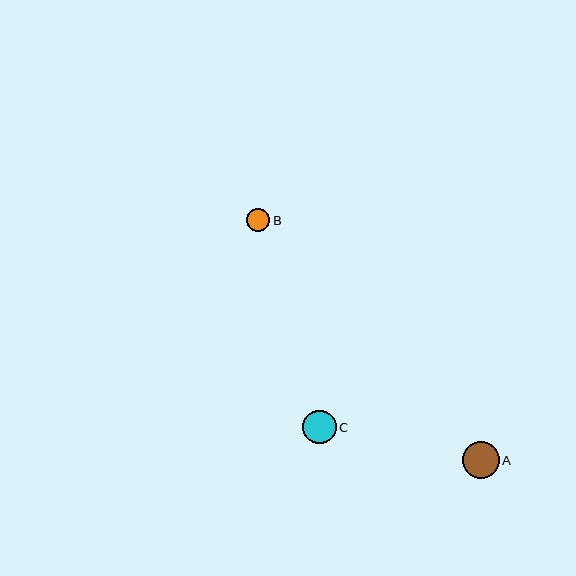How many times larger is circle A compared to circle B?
Circle A is approximately 1.5 times the size of circle B.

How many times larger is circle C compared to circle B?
Circle C is approximately 1.4 times the size of circle B.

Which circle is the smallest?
Circle B is the smallest with a size of approximately 24 pixels.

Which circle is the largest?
Circle A is the largest with a size of approximately 36 pixels.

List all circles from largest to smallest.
From largest to smallest: A, C, B.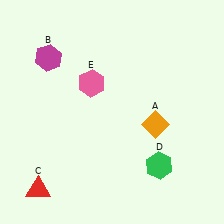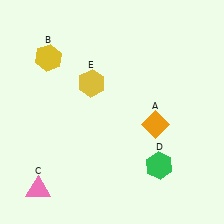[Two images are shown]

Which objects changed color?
B changed from magenta to yellow. C changed from red to pink. E changed from pink to yellow.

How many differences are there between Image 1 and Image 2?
There are 3 differences between the two images.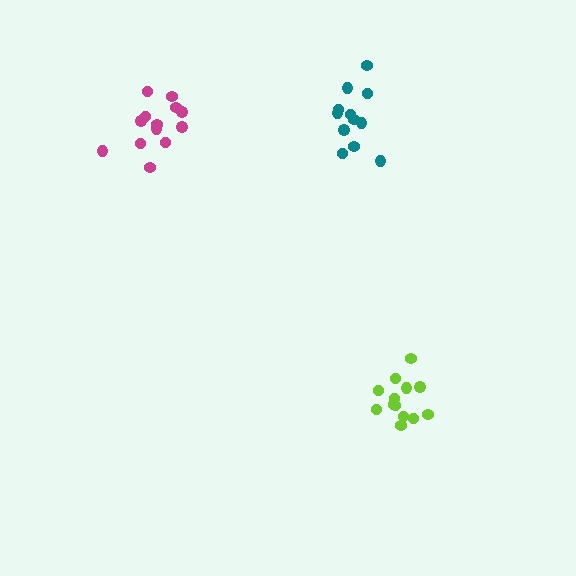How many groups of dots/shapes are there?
There are 3 groups.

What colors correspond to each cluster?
The clusters are colored: magenta, lime, teal.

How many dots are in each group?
Group 1: 13 dots, Group 2: 13 dots, Group 3: 12 dots (38 total).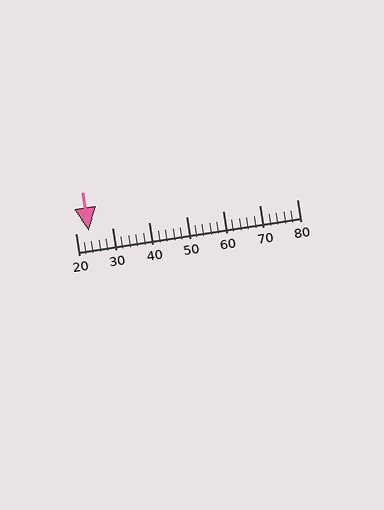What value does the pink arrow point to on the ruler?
The pink arrow points to approximately 24.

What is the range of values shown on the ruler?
The ruler shows values from 20 to 80.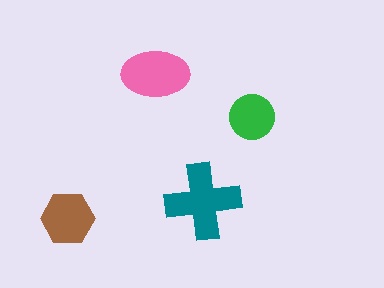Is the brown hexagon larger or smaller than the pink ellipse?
Smaller.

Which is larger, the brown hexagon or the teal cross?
The teal cross.